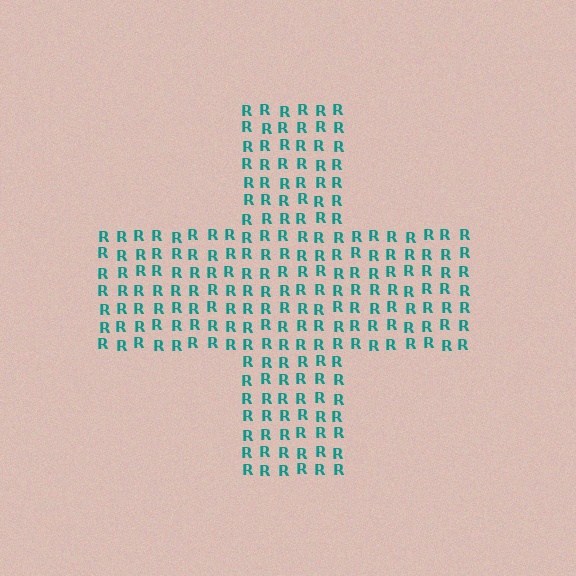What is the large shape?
The large shape is a cross.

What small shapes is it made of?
It is made of small letter R's.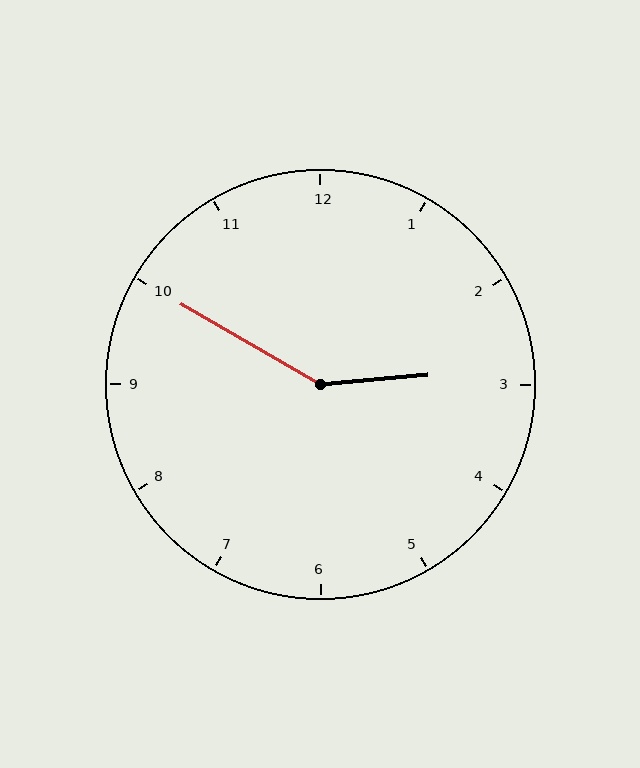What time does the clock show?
2:50.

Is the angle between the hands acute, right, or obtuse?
It is obtuse.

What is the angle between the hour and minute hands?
Approximately 145 degrees.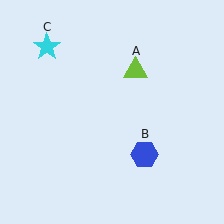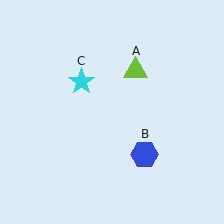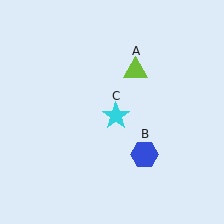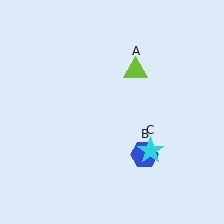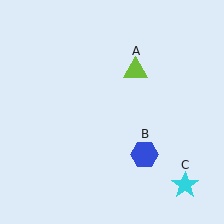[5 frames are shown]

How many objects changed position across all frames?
1 object changed position: cyan star (object C).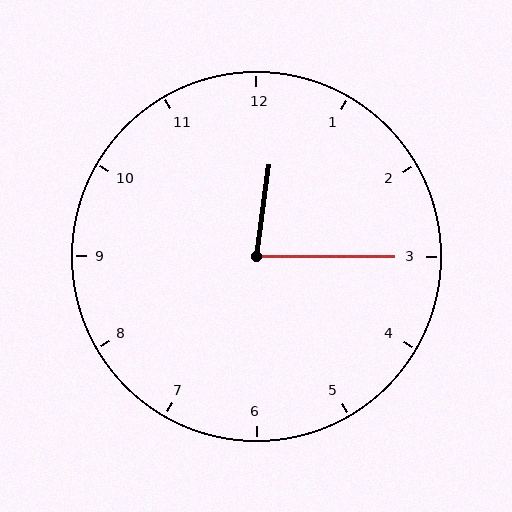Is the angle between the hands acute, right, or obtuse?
It is acute.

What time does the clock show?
12:15.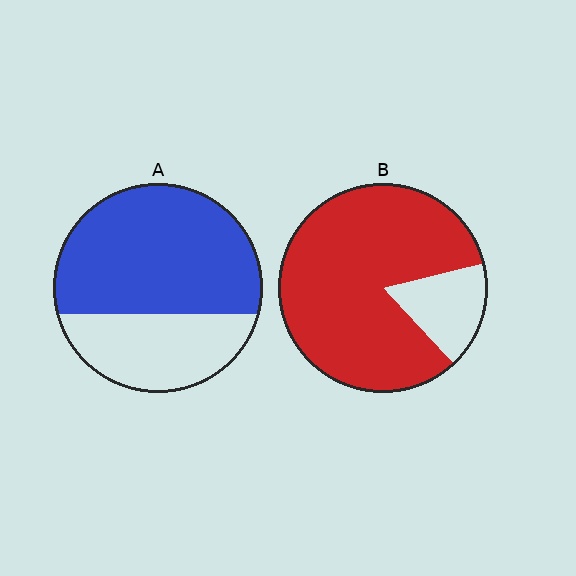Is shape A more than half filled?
Yes.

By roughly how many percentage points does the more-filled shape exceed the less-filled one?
By roughly 20 percentage points (B over A).